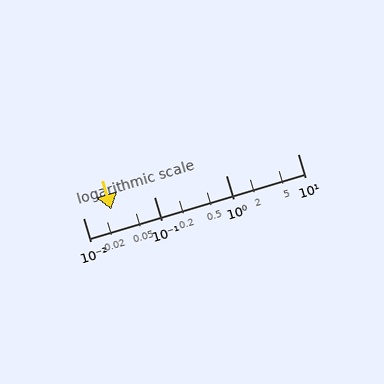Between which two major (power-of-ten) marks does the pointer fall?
The pointer is between 0.01 and 0.1.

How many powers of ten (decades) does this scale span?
The scale spans 3 decades, from 0.01 to 10.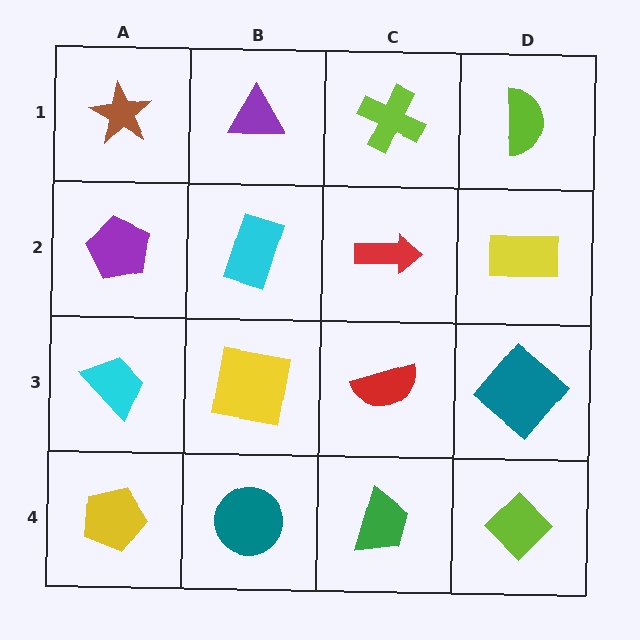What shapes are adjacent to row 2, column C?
A lime cross (row 1, column C), a red semicircle (row 3, column C), a cyan rectangle (row 2, column B), a yellow rectangle (row 2, column D).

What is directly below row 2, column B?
A yellow square.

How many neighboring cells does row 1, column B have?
3.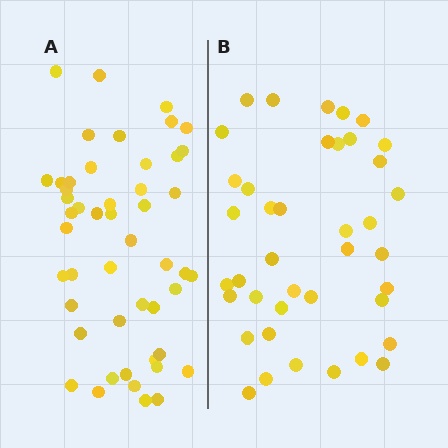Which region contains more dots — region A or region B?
Region A (the left region) has more dots.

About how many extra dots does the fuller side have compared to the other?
Region A has roughly 8 or so more dots than region B.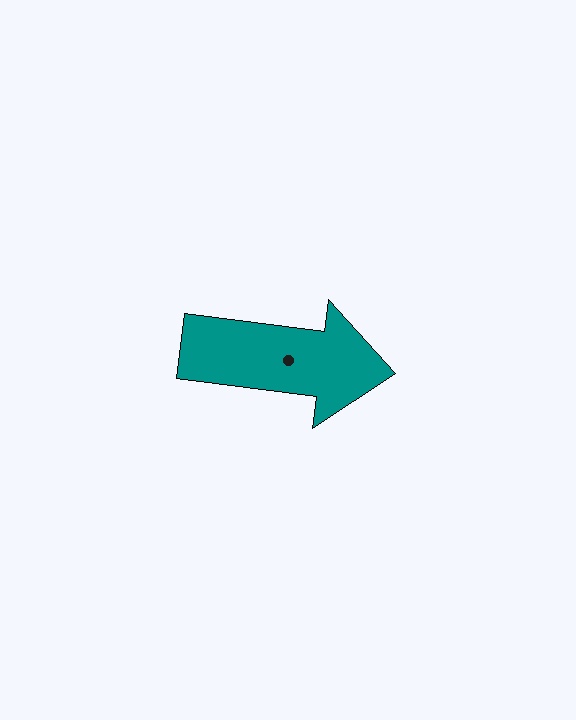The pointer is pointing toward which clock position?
Roughly 3 o'clock.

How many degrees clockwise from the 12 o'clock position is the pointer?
Approximately 97 degrees.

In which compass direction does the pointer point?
East.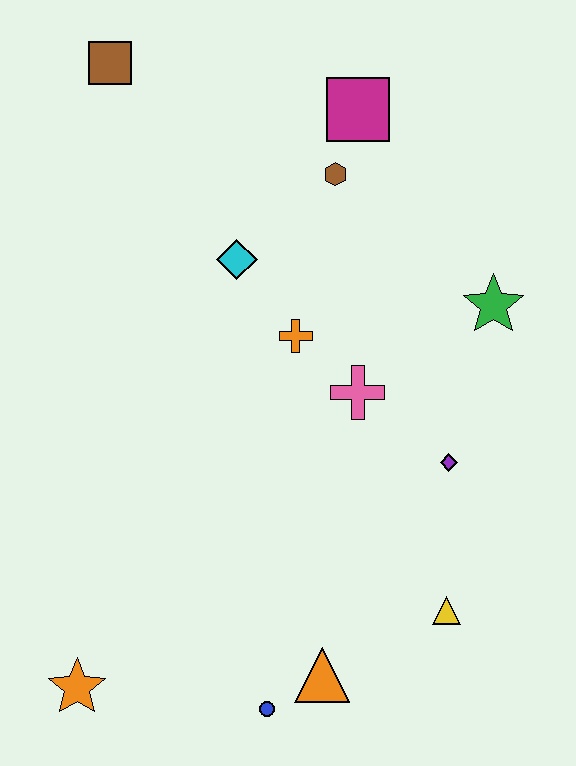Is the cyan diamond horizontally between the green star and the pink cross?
No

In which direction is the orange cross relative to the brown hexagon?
The orange cross is below the brown hexagon.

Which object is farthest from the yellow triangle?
The brown square is farthest from the yellow triangle.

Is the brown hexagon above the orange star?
Yes